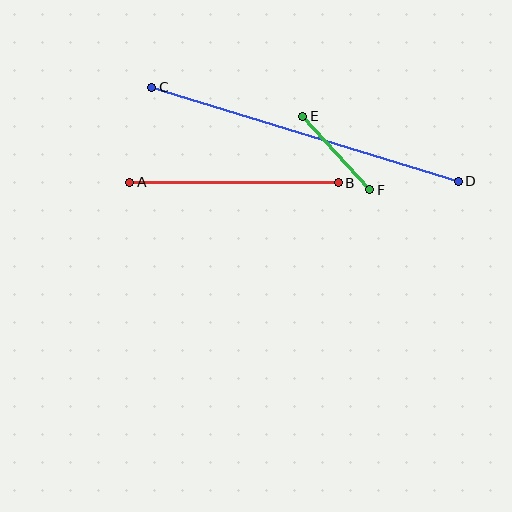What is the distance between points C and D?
The distance is approximately 320 pixels.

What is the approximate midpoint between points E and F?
The midpoint is at approximately (336, 153) pixels.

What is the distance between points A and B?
The distance is approximately 208 pixels.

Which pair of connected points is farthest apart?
Points C and D are farthest apart.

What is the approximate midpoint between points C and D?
The midpoint is at approximately (305, 134) pixels.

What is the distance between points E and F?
The distance is approximately 99 pixels.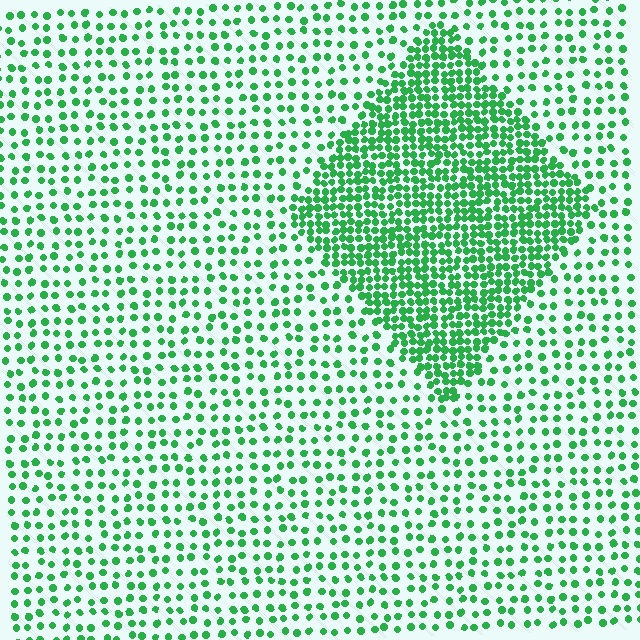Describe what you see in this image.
The image contains small green elements arranged at two different densities. A diamond-shaped region is visible where the elements are more densely packed than the surrounding area.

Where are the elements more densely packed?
The elements are more densely packed inside the diamond boundary.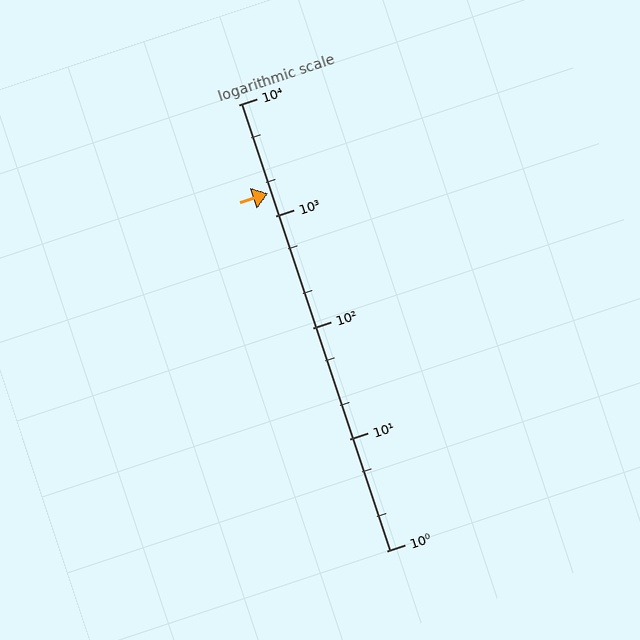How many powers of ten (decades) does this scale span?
The scale spans 4 decades, from 1 to 10000.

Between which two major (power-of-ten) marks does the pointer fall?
The pointer is between 1000 and 10000.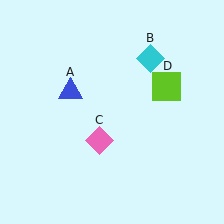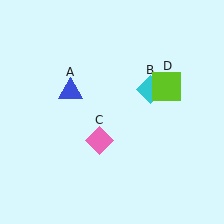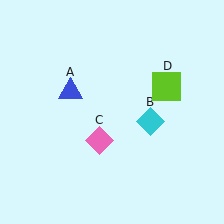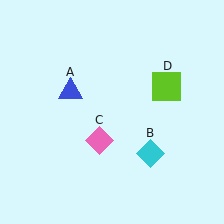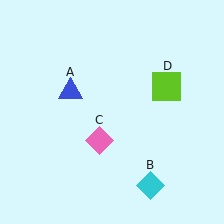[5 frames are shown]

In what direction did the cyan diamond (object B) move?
The cyan diamond (object B) moved down.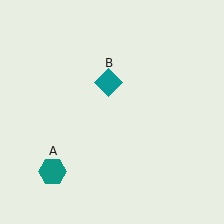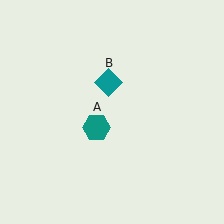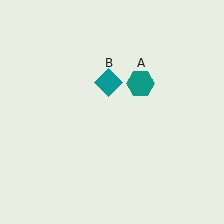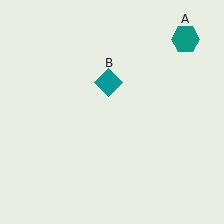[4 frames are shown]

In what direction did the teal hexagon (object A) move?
The teal hexagon (object A) moved up and to the right.